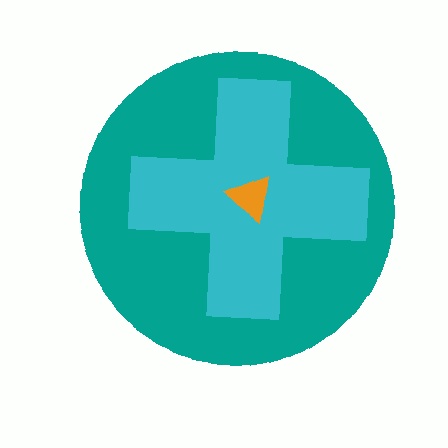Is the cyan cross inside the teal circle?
Yes.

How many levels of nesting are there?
3.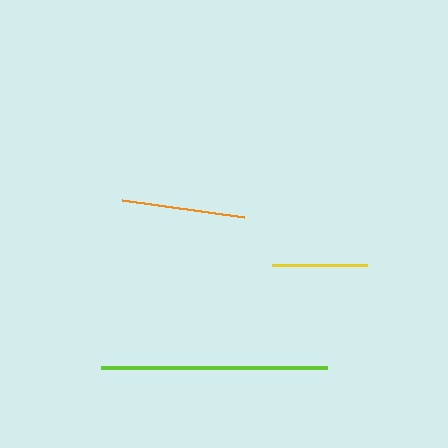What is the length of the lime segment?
The lime segment is approximately 226 pixels long.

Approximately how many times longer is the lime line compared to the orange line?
The lime line is approximately 1.8 times the length of the orange line.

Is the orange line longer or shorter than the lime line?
The lime line is longer than the orange line.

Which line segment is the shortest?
The yellow line is the shortest at approximately 95 pixels.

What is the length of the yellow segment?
The yellow segment is approximately 95 pixels long.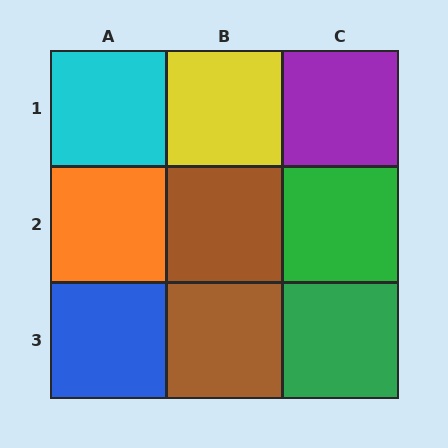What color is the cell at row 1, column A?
Cyan.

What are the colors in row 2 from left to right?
Orange, brown, green.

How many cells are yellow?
1 cell is yellow.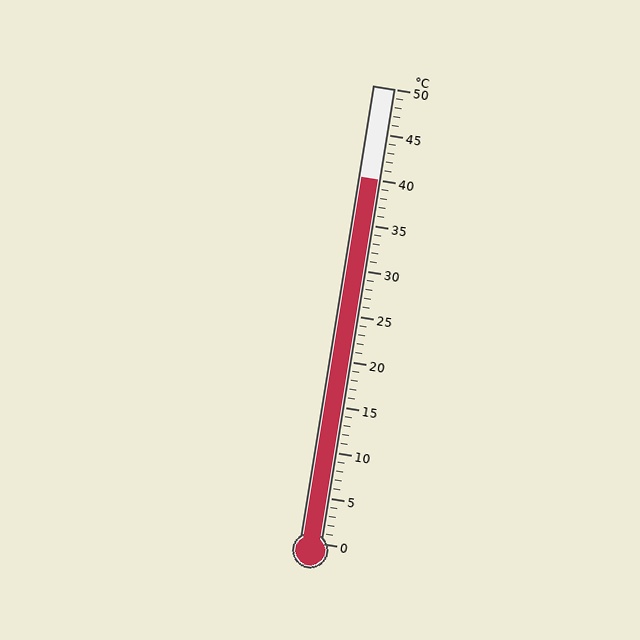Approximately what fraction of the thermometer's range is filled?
The thermometer is filled to approximately 80% of its range.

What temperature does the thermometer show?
The thermometer shows approximately 40°C.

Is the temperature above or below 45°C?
The temperature is below 45°C.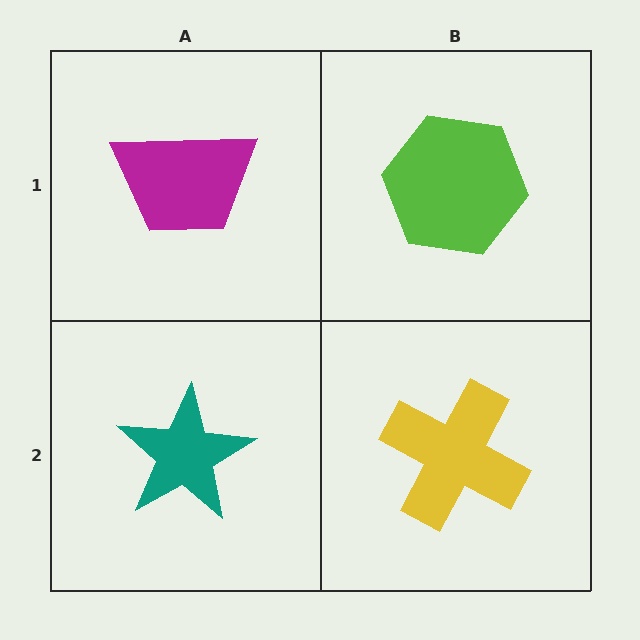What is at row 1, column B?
A lime hexagon.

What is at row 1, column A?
A magenta trapezoid.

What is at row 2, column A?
A teal star.